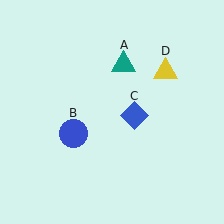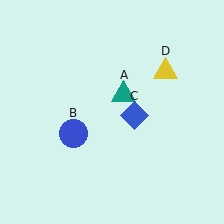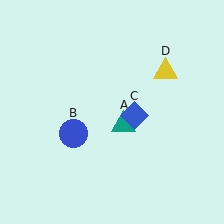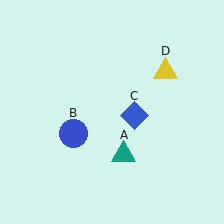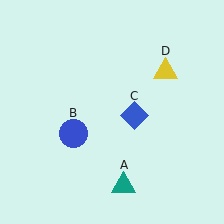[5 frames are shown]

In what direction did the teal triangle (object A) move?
The teal triangle (object A) moved down.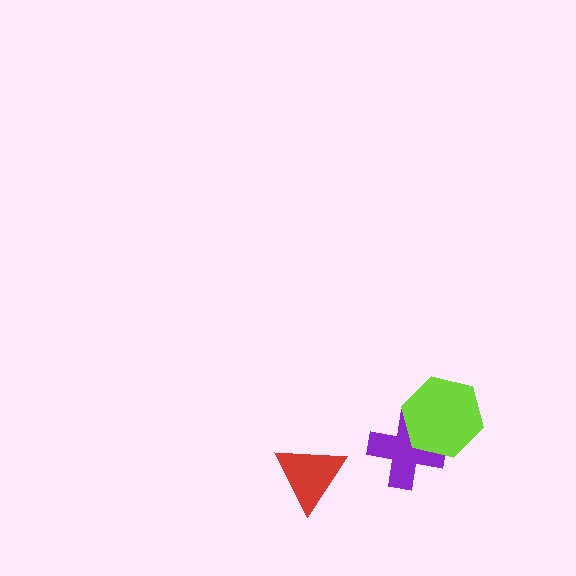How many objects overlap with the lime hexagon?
1 object overlaps with the lime hexagon.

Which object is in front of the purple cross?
The lime hexagon is in front of the purple cross.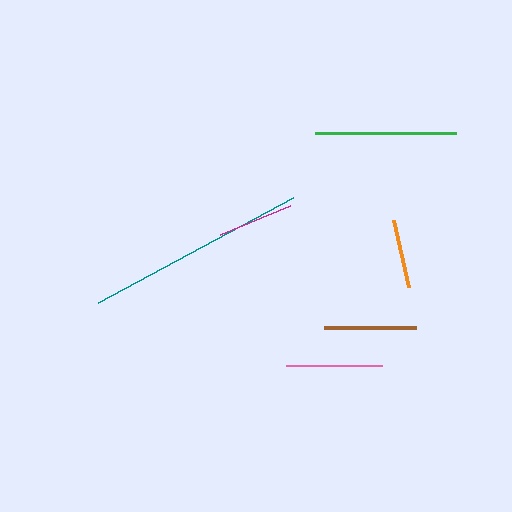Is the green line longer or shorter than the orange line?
The green line is longer than the orange line.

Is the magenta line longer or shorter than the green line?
The green line is longer than the magenta line.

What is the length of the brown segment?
The brown segment is approximately 92 pixels long.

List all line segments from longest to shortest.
From longest to shortest: teal, green, pink, brown, magenta, orange.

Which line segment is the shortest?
The orange line is the shortest at approximately 69 pixels.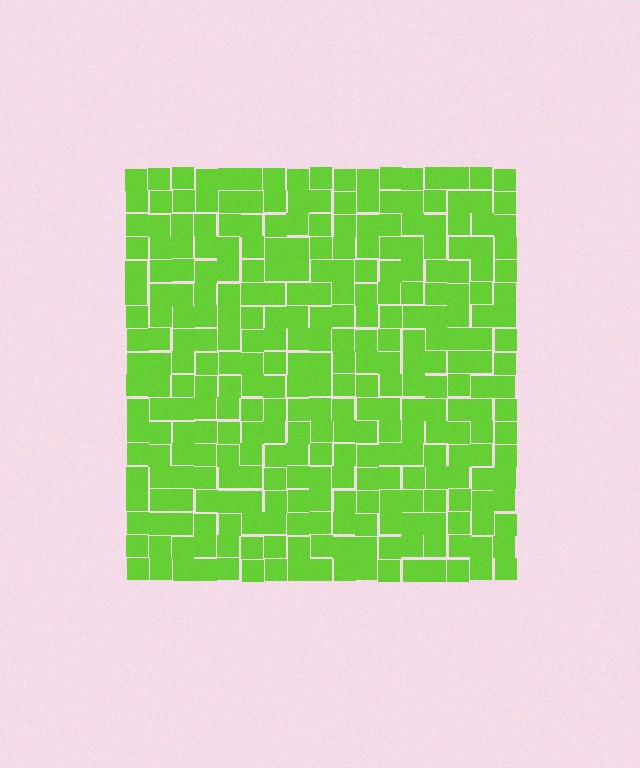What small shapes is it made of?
It is made of small squares.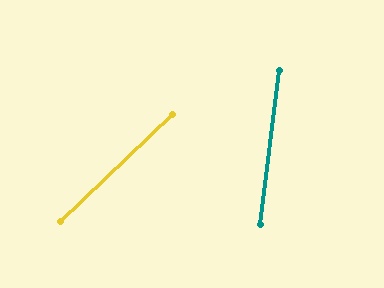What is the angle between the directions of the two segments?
Approximately 39 degrees.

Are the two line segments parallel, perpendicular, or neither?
Neither parallel nor perpendicular — they differ by about 39°.